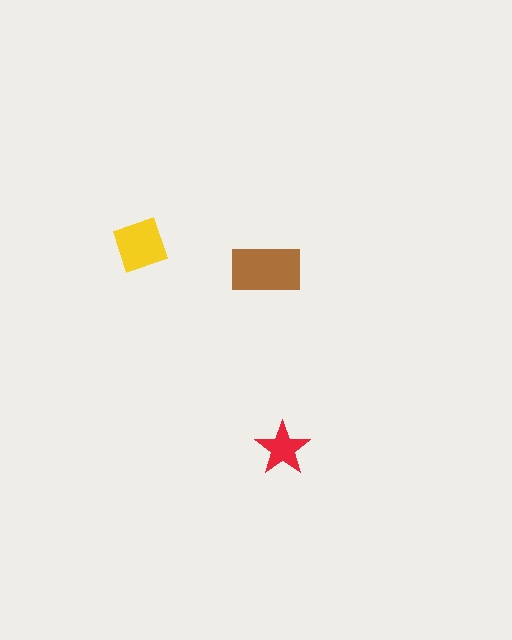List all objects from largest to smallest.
The brown rectangle, the yellow diamond, the red star.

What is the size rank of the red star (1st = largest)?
3rd.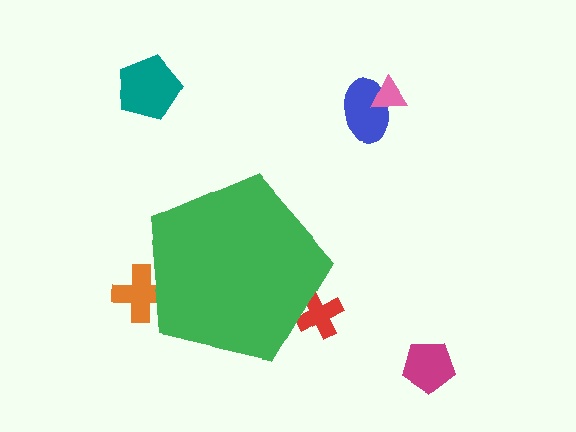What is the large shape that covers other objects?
A green pentagon.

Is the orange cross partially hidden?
Yes, the orange cross is partially hidden behind the green pentagon.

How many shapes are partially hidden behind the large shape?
2 shapes are partially hidden.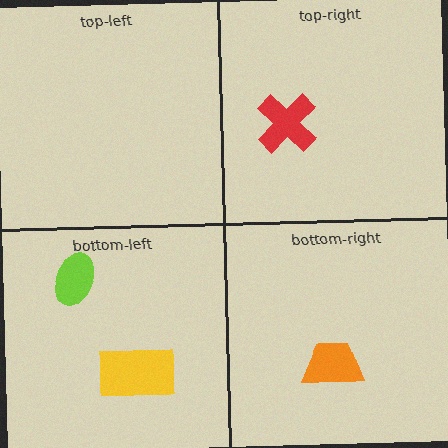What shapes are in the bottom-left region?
The yellow rectangle, the lime ellipse.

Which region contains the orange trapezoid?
The bottom-right region.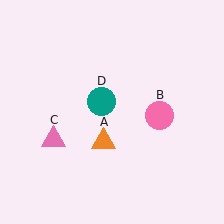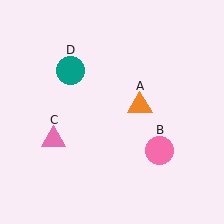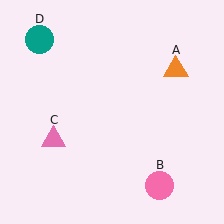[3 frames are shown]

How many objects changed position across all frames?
3 objects changed position: orange triangle (object A), pink circle (object B), teal circle (object D).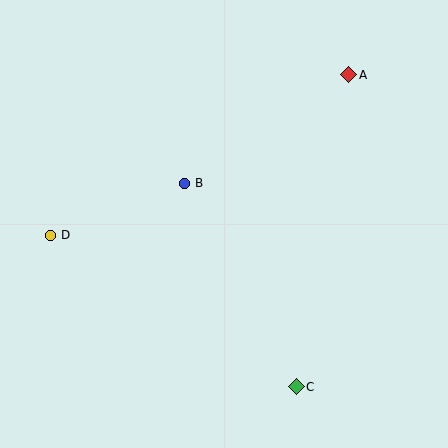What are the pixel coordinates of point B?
Point B is at (185, 183).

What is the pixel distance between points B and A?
The distance between B and A is 197 pixels.